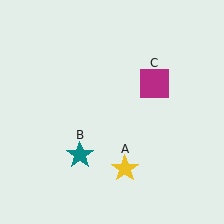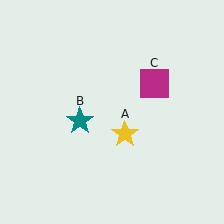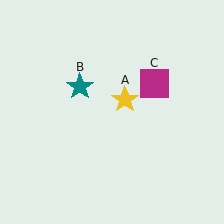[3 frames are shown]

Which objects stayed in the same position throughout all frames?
Magenta square (object C) remained stationary.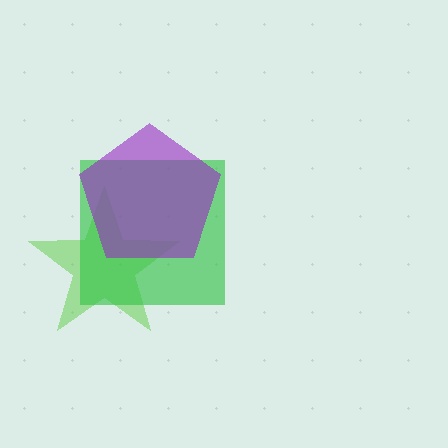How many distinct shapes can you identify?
There are 3 distinct shapes: a lime star, a green square, a purple pentagon.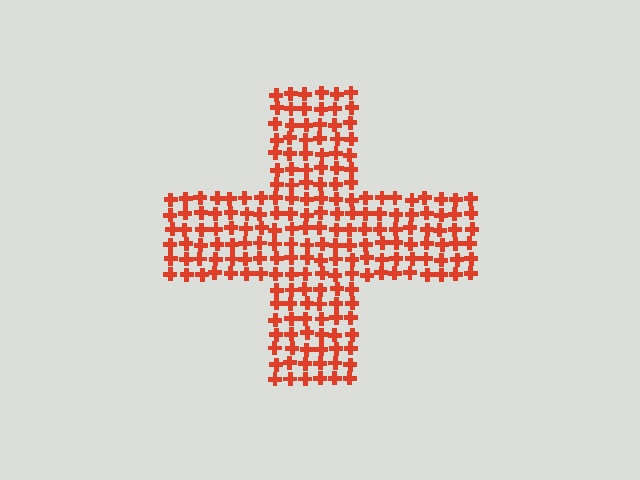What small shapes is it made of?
It is made of small crosses.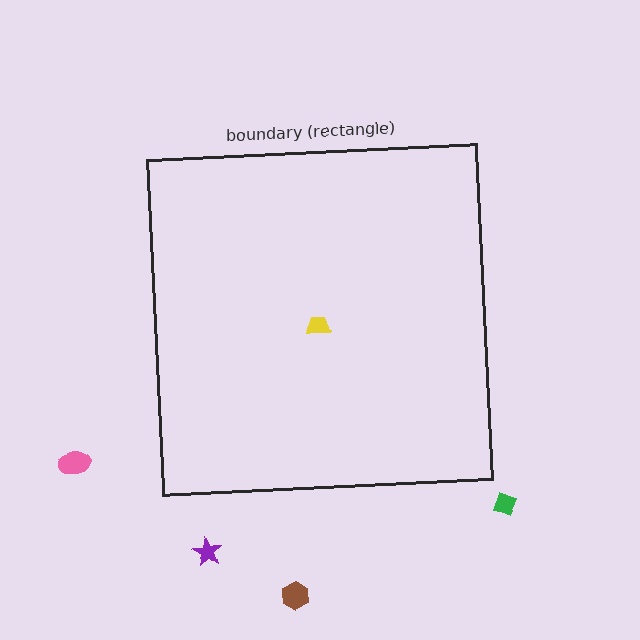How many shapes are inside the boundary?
1 inside, 4 outside.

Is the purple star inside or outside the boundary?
Outside.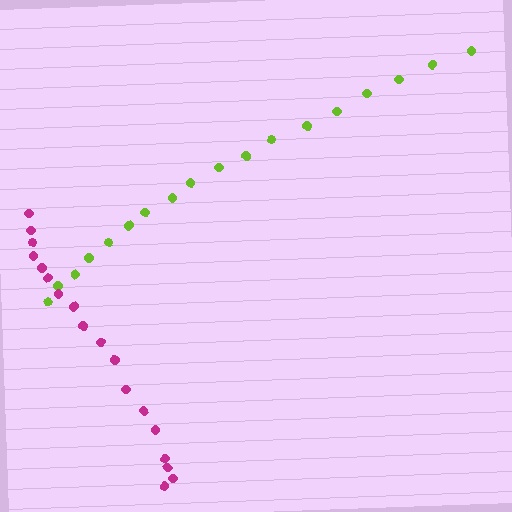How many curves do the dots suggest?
There are 2 distinct paths.